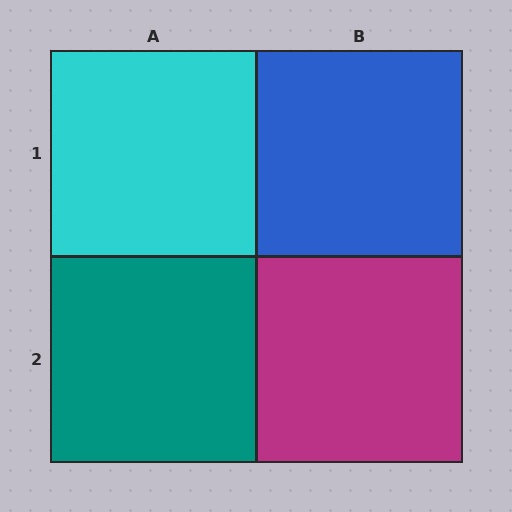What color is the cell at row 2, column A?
Teal.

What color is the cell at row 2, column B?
Magenta.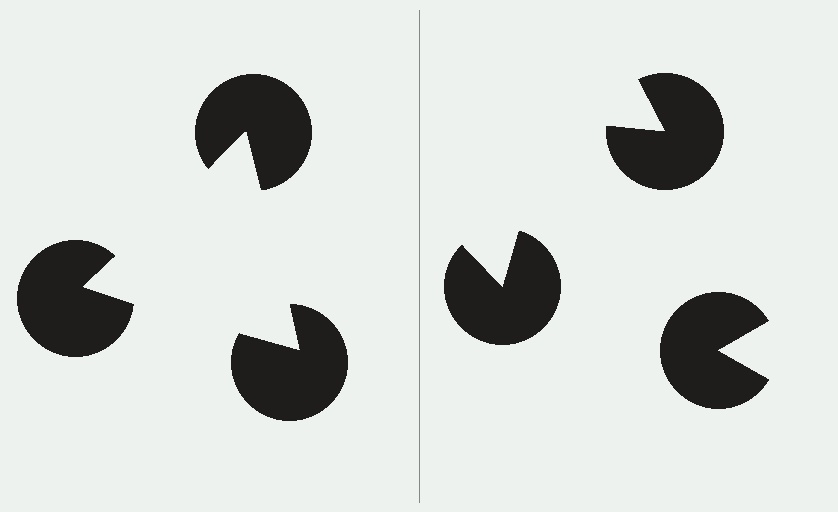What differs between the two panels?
The pac-man discs are positioned identically on both sides; only the wedge orientations differ. On the left they align to a triangle; on the right they are misaligned.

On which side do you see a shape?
An illusory triangle appears on the left side. On the right side the wedge cuts are rotated, so no coherent shape forms.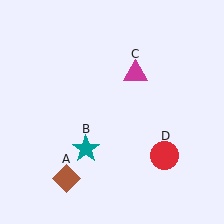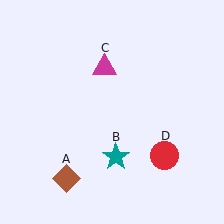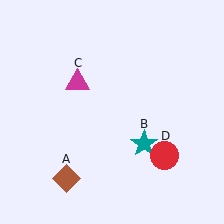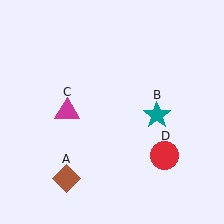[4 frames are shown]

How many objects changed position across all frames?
2 objects changed position: teal star (object B), magenta triangle (object C).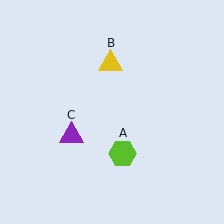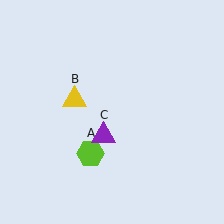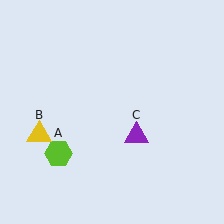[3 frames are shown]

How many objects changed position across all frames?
3 objects changed position: lime hexagon (object A), yellow triangle (object B), purple triangle (object C).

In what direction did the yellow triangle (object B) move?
The yellow triangle (object B) moved down and to the left.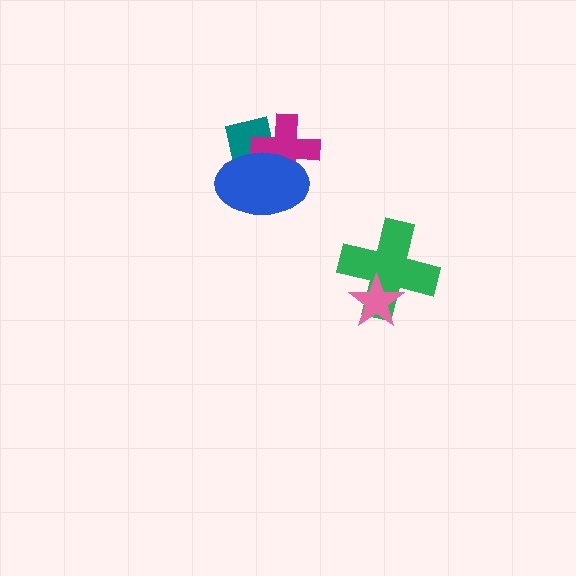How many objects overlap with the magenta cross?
2 objects overlap with the magenta cross.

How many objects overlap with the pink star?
1 object overlaps with the pink star.